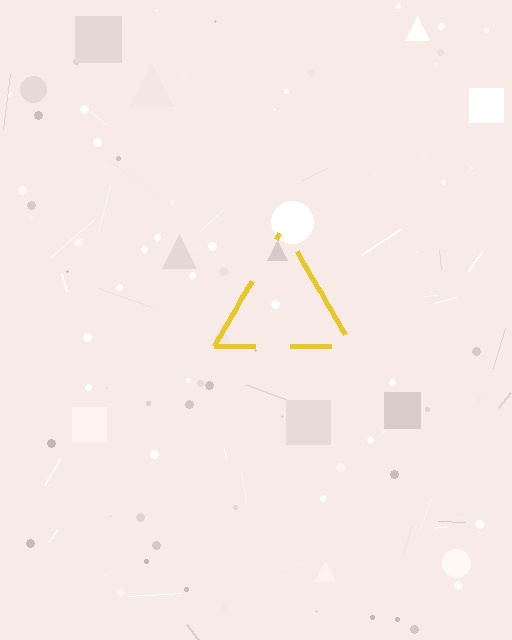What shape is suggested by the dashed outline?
The dashed outline suggests a triangle.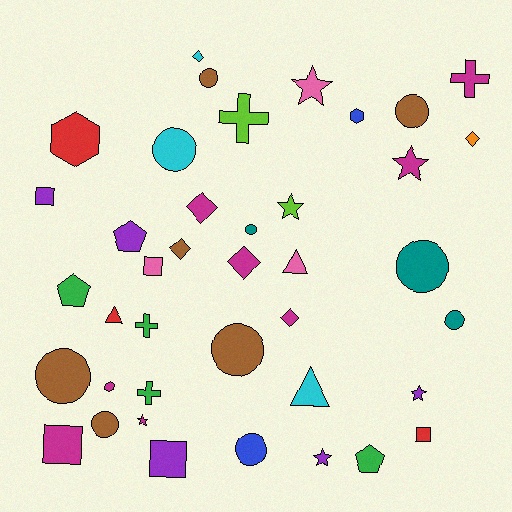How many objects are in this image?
There are 40 objects.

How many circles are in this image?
There are 10 circles.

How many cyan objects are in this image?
There are 3 cyan objects.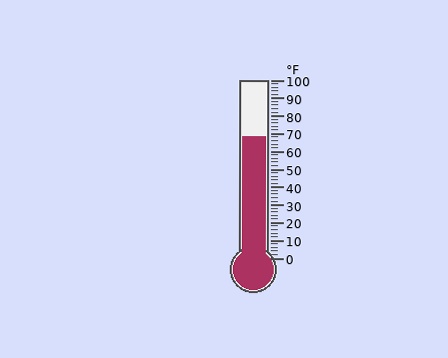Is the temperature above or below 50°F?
The temperature is above 50°F.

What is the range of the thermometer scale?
The thermometer scale ranges from 0°F to 100°F.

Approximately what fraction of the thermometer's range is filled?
The thermometer is filled to approximately 70% of its range.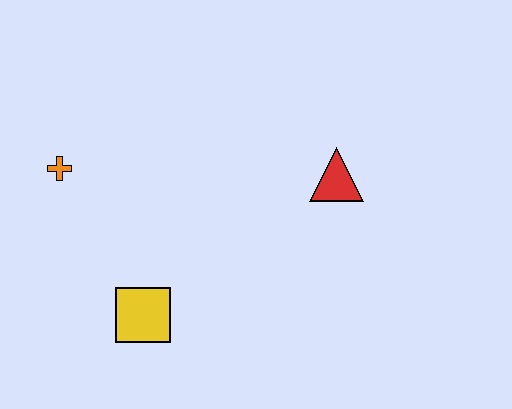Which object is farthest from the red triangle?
The orange cross is farthest from the red triangle.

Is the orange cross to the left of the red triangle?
Yes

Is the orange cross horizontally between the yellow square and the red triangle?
No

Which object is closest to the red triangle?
The yellow square is closest to the red triangle.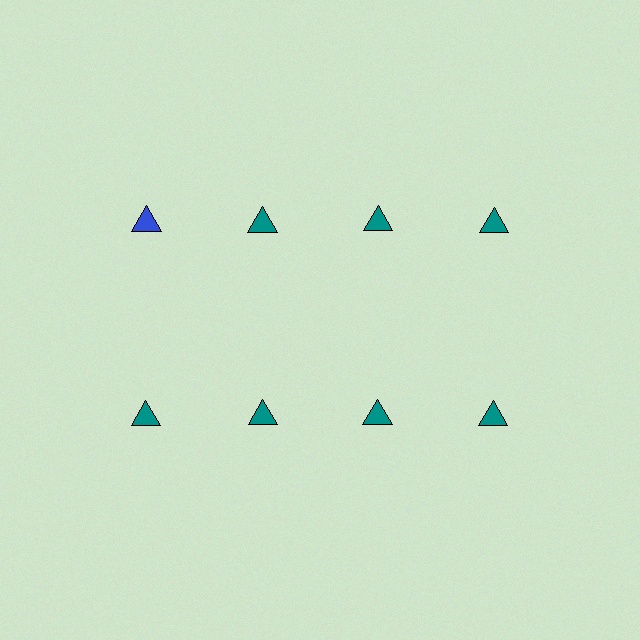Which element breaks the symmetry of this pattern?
The blue triangle in the top row, leftmost column breaks the symmetry. All other shapes are teal triangles.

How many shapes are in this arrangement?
There are 8 shapes arranged in a grid pattern.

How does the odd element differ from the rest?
It has a different color: blue instead of teal.